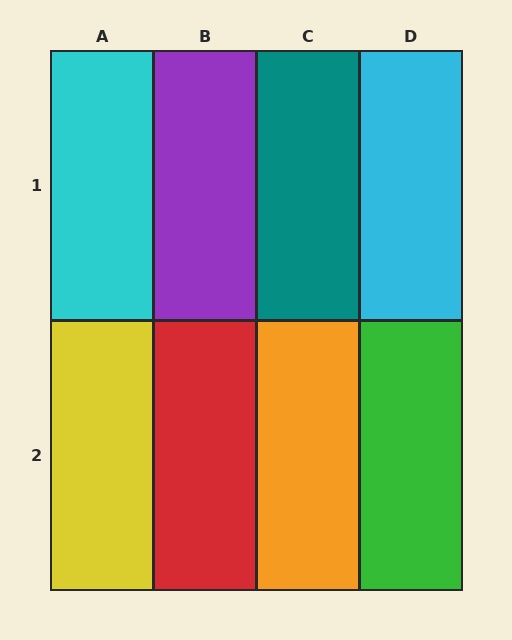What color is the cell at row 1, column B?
Purple.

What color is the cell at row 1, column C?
Teal.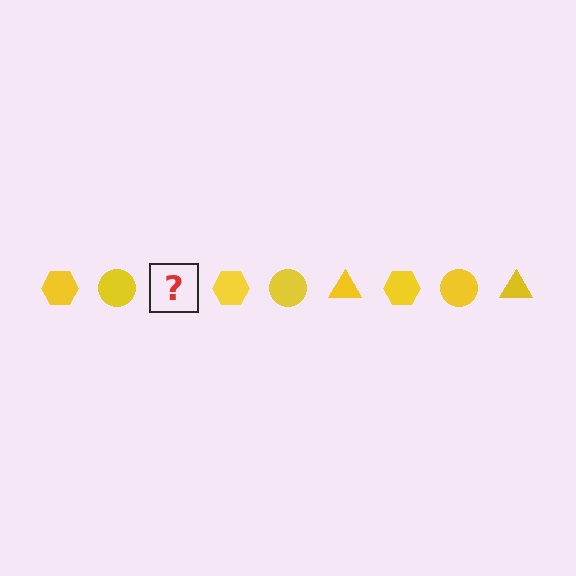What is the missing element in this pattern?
The missing element is a yellow triangle.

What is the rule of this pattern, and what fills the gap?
The rule is that the pattern cycles through hexagon, circle, triangle shapes in yellow. The gap should be filled with a yellow triangle.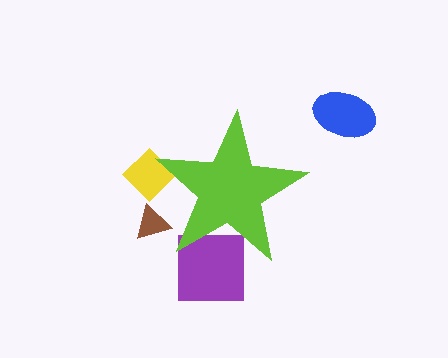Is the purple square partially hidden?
Yes, the purple square is partially hidden behind the lime star.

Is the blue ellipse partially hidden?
No, the blue ellipse is fully visible.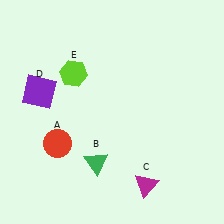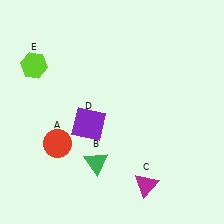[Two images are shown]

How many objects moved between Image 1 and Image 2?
2 objects moved between the two images.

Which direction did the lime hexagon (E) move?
The lime hexagon (E) moved left.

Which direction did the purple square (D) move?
The purple square (D) moved right.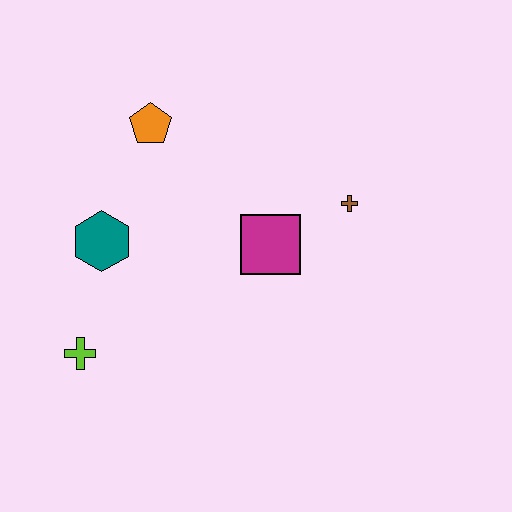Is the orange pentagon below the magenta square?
No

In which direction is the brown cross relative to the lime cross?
The brown cross is to the right of the lime cross.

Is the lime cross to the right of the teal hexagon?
No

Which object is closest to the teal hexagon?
The lime cross is closest to the teal hexagon.